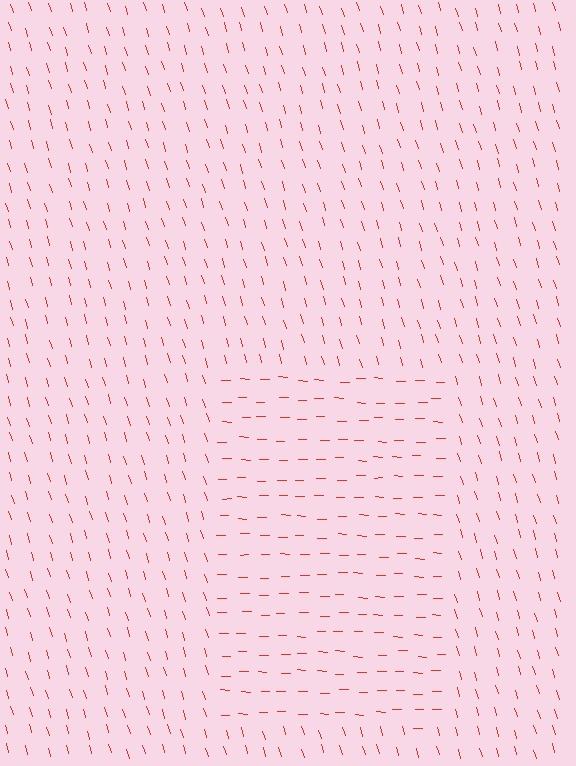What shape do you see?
I see a rectangle.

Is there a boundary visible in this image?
Yes, there is a texture boundary formed by a change in line orientation.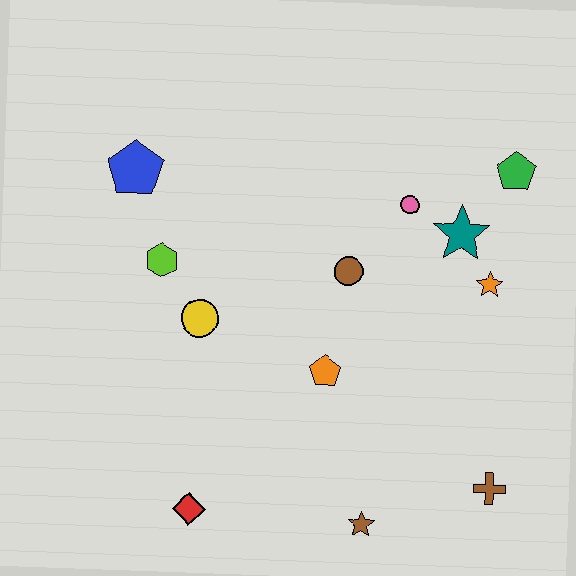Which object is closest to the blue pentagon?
The lime hexagon is closest to the blue pentagon.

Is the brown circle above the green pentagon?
No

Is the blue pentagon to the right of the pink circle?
No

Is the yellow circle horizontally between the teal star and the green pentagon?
No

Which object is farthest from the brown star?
The blue pentagon is farthest from the brown star.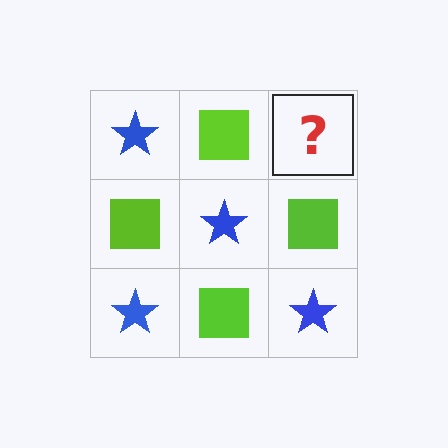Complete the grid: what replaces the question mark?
The question mark should be replaced with a blue star.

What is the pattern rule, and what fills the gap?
The rule is that it alternates blue star and lime square in a checkerboard pattern. The gap should be filled with a blue star.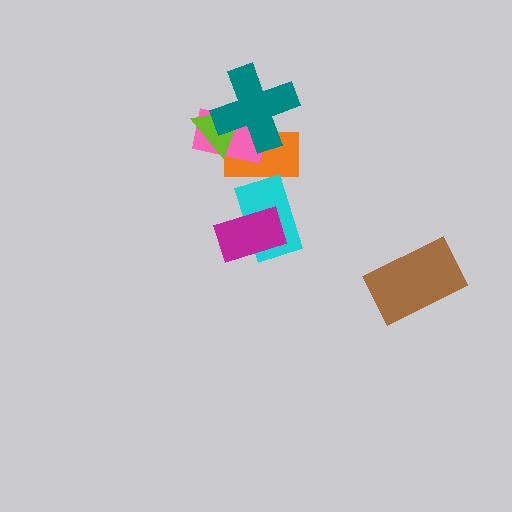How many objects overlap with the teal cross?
3 objects overlap with the teal cross.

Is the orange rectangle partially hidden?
Yes, it is partially covered by another shape.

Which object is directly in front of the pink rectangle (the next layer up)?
The lime triangle is directly in front of the pink rectangle.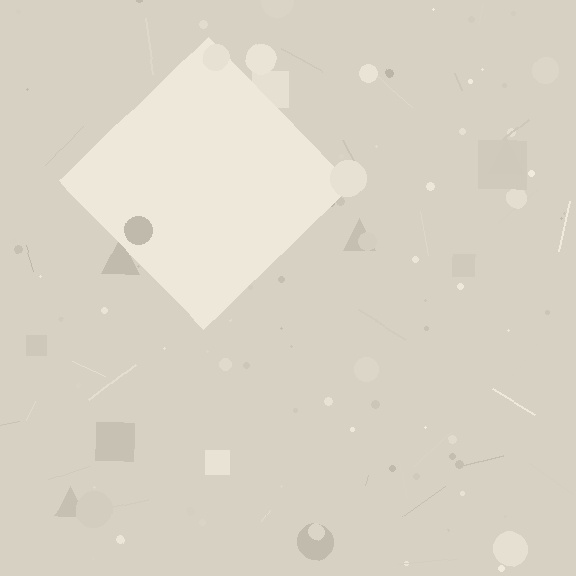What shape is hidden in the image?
A diamond is hidden in the image.